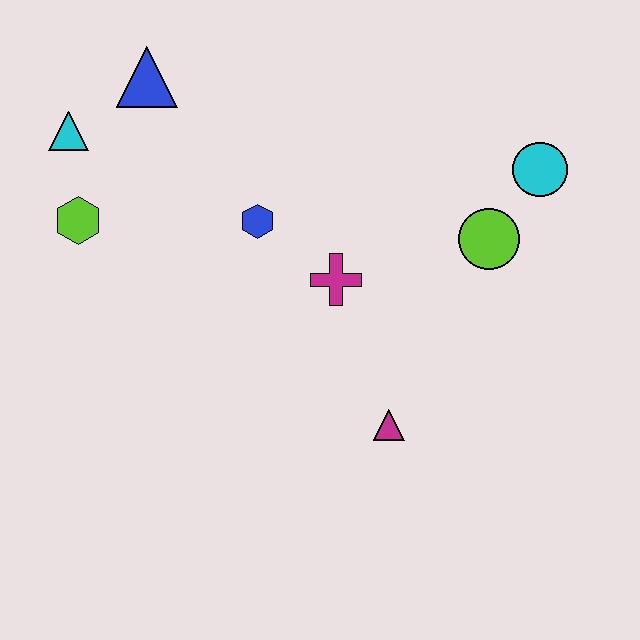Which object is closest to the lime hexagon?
The cyan triangle is closest to the lime hexagon.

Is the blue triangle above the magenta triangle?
Yes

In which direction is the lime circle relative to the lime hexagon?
The lime circle is to the right of the lime hexagon.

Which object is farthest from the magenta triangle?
The cyan triangle is farthest from the magenta triangle.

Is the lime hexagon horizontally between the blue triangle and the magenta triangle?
No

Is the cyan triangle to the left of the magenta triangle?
Yes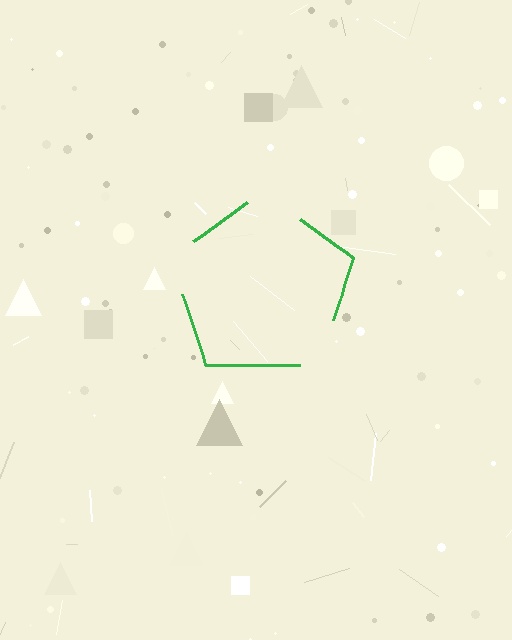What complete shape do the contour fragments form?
The contour fragments form a pentagon.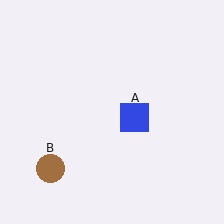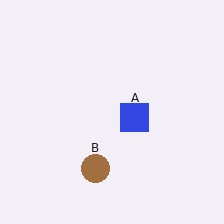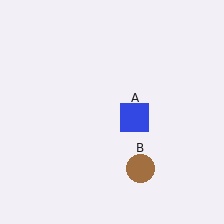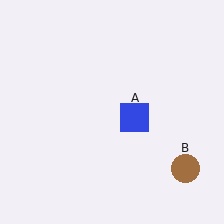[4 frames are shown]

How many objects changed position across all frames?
1 object changed position: brown circle (object B).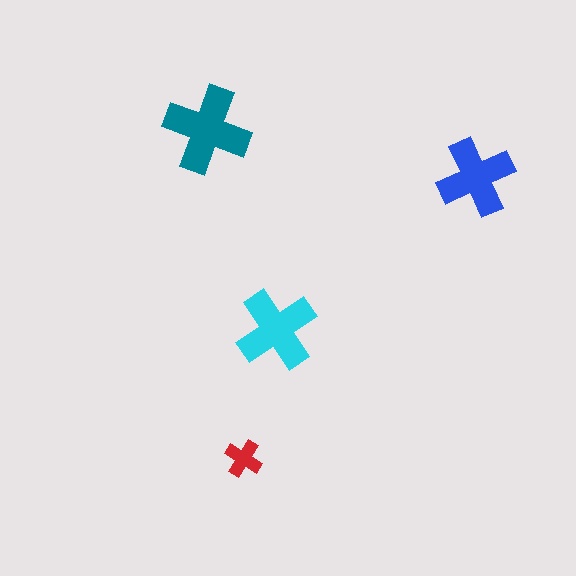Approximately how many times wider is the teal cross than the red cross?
About 2.5 times wider.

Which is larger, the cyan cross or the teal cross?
The teal one.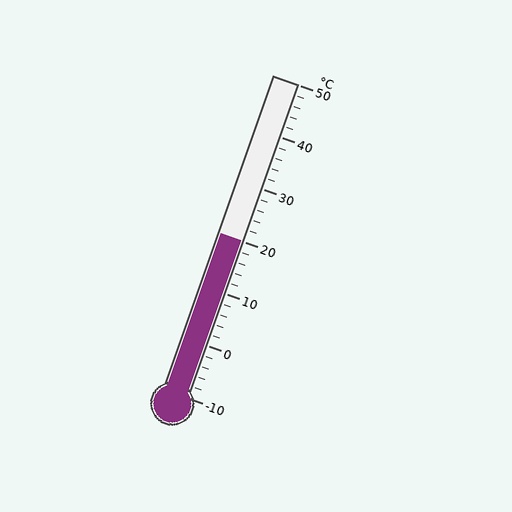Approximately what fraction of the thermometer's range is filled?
The thermometer is filled to approximately 50% of its range.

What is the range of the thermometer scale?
The thermometer scale ranges from -10°C to 50°C.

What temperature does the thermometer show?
The thermometer shows approximately 20°C.